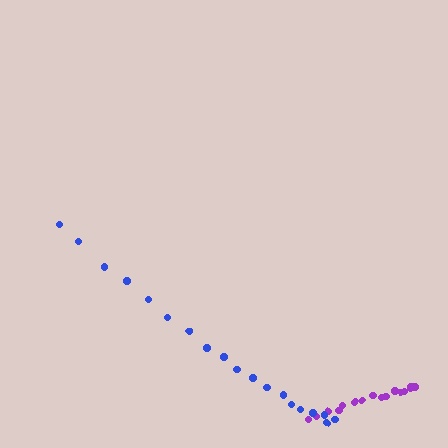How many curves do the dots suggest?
There are 2 distinct paths.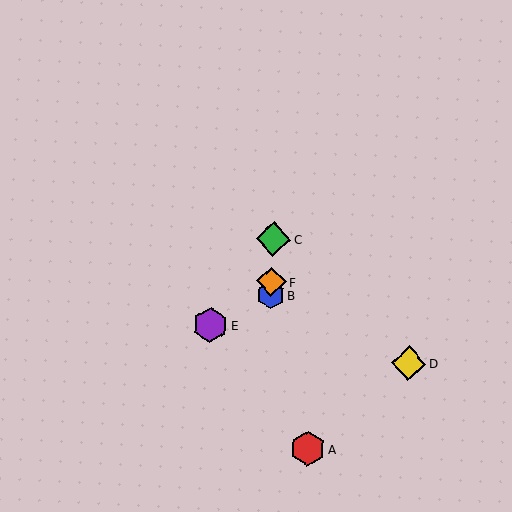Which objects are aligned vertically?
Objects B, C, F are aligned vertically.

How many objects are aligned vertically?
3 objects (B, C, F) are aligned vertically.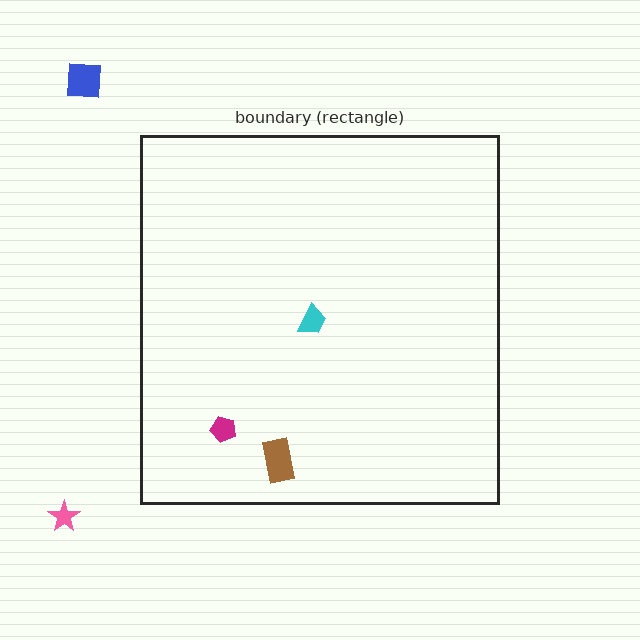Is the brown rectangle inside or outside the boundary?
Inside.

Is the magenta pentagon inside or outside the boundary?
Inside.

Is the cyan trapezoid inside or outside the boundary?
Inside.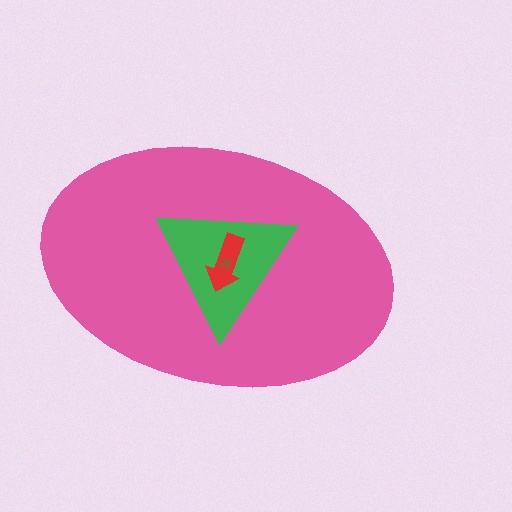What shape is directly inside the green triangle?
The red arrow.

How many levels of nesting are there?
4.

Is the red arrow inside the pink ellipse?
Yes.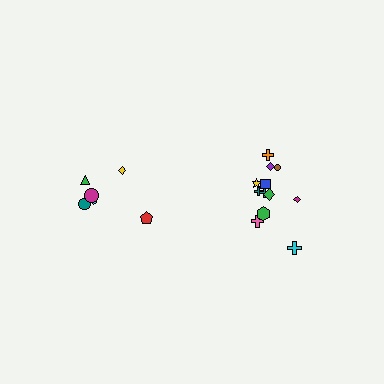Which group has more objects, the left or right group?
The right group.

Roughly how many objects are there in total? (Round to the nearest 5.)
Roughly 20 objects in total.